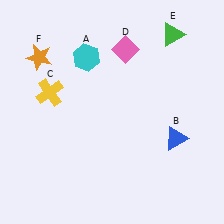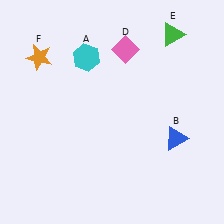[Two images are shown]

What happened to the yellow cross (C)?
The yellow cross (C) was removed in Image 2. It was in the top-left area of Image 1.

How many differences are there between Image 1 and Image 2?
There is 1 difference between the two images.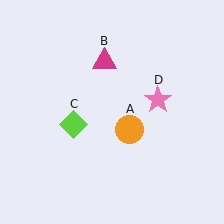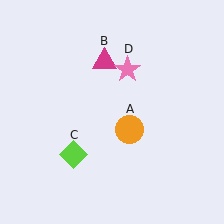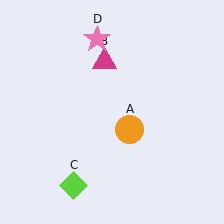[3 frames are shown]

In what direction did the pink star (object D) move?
The pink star (object D) moved up and to the left.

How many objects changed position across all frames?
2 objects changed position: lime diamond (object C), pink star (object D).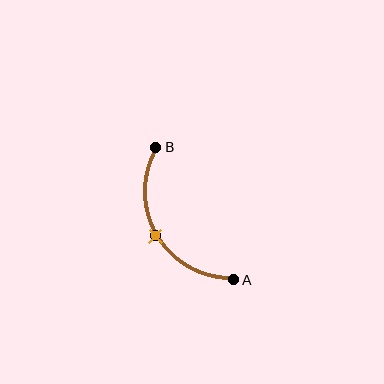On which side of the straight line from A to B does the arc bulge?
The arc bulges to the left of the straight line connecting A and B.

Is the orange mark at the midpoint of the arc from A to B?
Yes. The orange mark lies on the arc at equal arc-length from both A and B — it is the arc midpoint.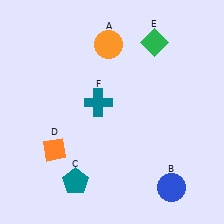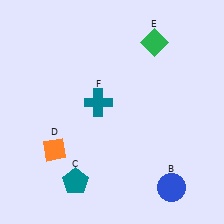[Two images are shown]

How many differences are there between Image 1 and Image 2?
There is 1 difference between the two images.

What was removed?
The orange circle (A) was removed in Image 2.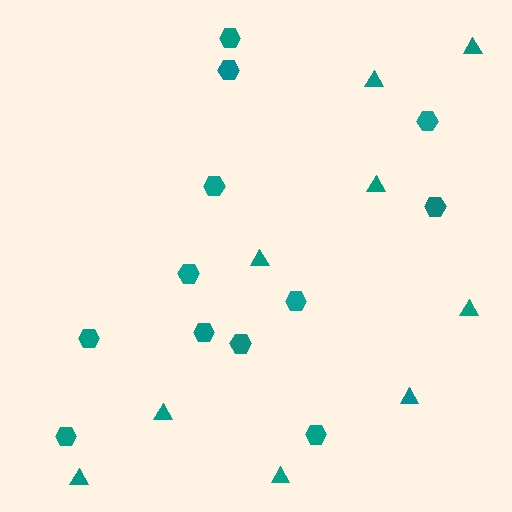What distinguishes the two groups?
There are 2 groups: one group of hexagons (12) and one group of triangles (9).